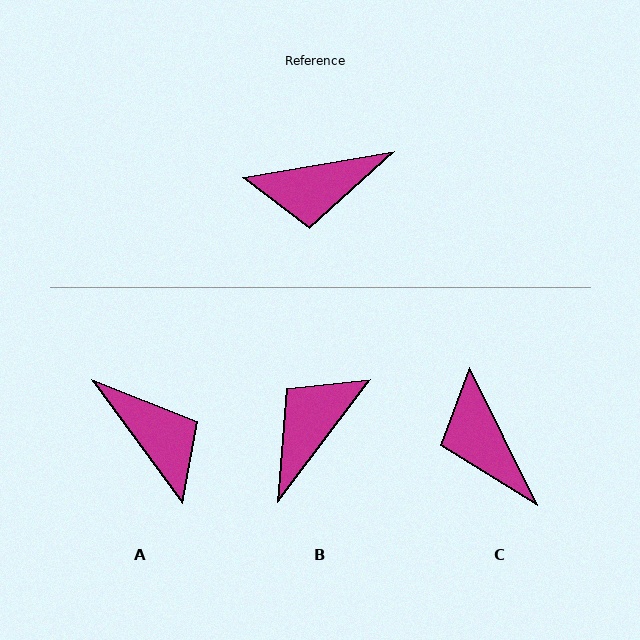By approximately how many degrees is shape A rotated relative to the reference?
Approximately 117 degrees counter-clockwise.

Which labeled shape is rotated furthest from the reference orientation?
B, about 137 degrees away.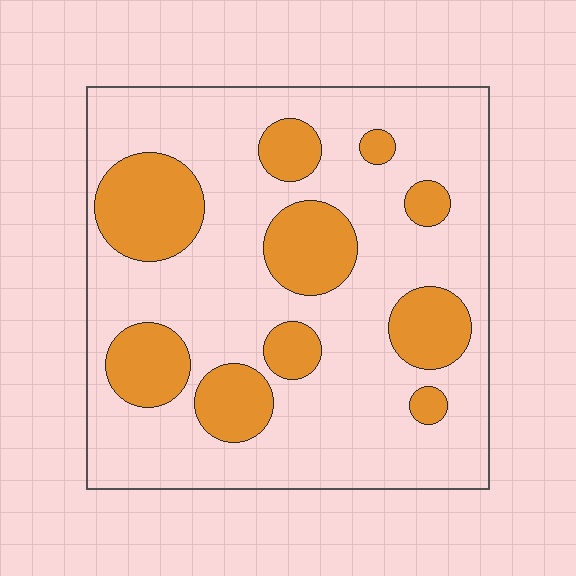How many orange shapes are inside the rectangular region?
10.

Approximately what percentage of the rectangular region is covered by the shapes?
Approximately 25%.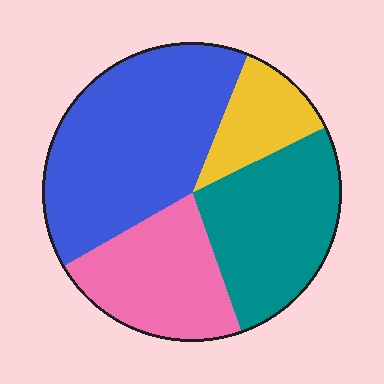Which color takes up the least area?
Yellow, at roughly 10%.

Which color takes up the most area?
Blue, at roughly 40%.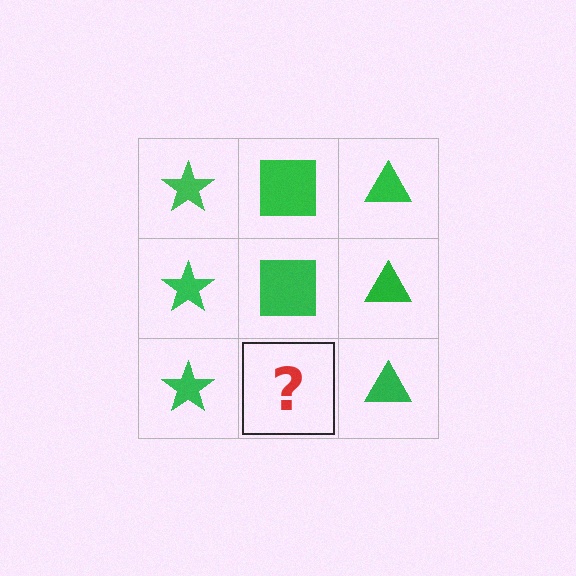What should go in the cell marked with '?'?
The missing cell should contain a green square.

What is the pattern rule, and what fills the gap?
The rule is that each column has a consistent shape. The gap should be filled with a green square.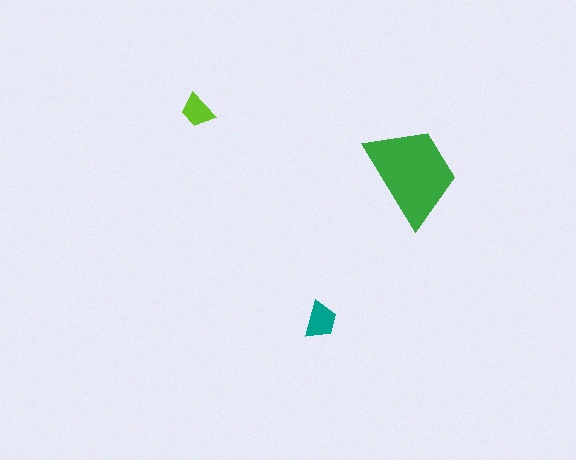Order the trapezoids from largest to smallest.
the green one, the teal one, the lime one.